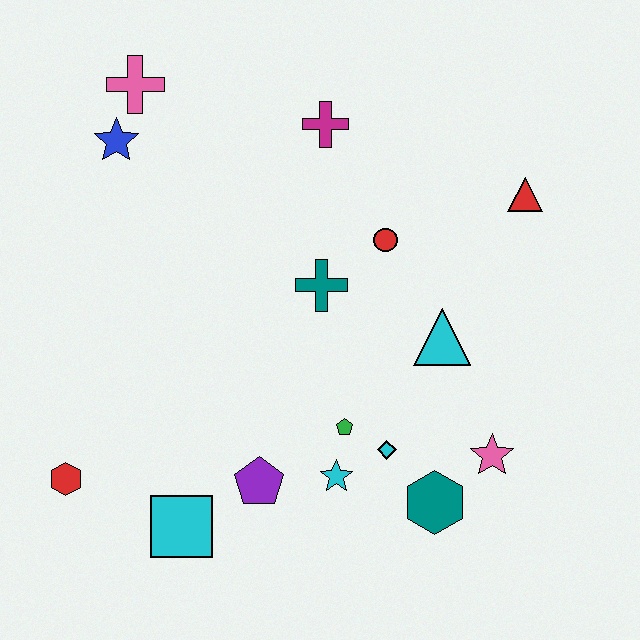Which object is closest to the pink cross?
The blue star is closest to the pink cross.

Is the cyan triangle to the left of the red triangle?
Yes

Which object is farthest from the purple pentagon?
The pink cross is farthest from the purple pentagon.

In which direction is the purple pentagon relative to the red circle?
The purple pentagon is below the red circle.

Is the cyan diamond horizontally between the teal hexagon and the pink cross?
Yes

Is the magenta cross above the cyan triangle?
Yes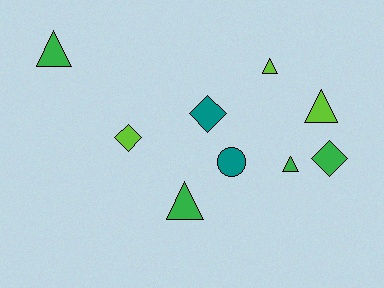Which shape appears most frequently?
Triangle, with 5 objects.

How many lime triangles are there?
There are 2 lime triangles.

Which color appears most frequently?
Green, with 4 objects.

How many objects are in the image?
There are 9 objects.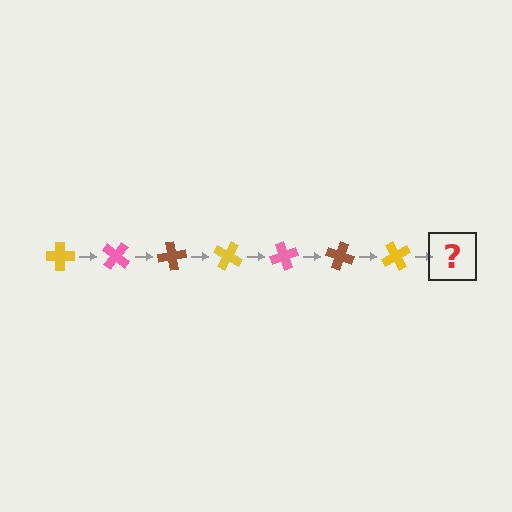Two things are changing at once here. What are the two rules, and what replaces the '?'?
The two rules are that it rotates 40 degrees each step and the color cycles through yellow, pink, and brown. The '?' should be a pink cross, rotated 280 degrees from the start.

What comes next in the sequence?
The next element should be a pink cross, rotated 280 degrees from the start.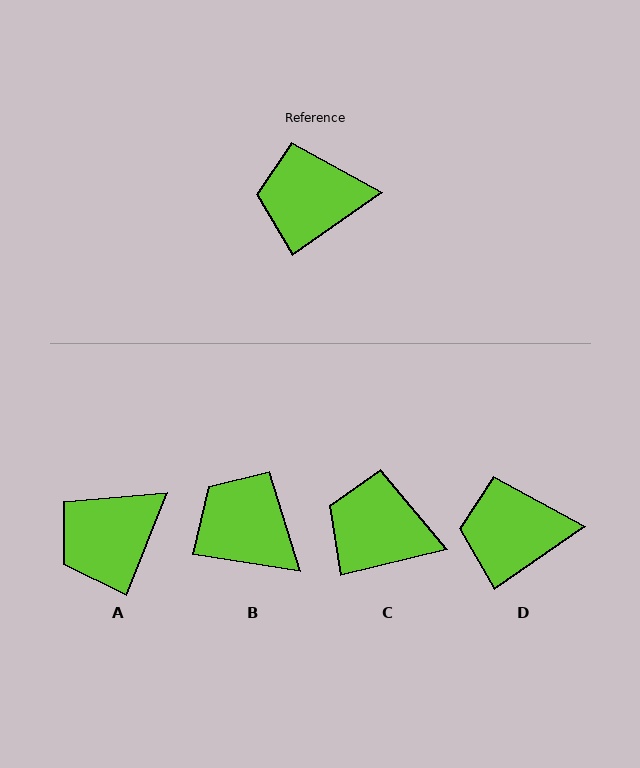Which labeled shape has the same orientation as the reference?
D.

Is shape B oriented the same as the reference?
No, it is off by about 43 degrees.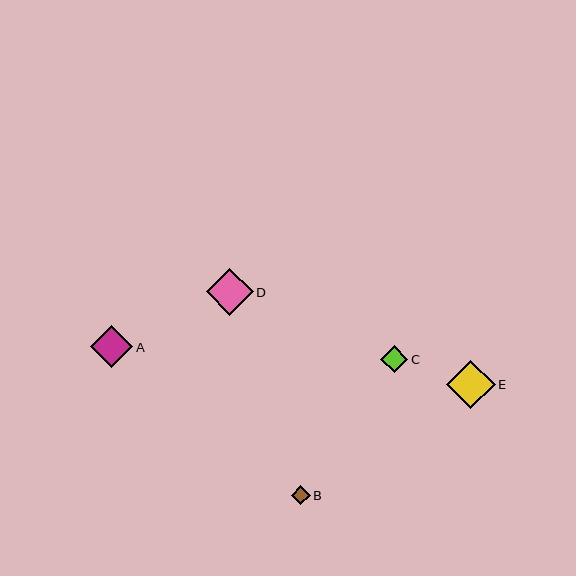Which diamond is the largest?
Diamond E is the largest with a size of approximately 49 pixels.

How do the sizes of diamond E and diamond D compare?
Diamond E and diamond D are approximately the same size.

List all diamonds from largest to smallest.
From largest to smallest: E, D, A, C, B.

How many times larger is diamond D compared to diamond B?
Diamond D is approximately 2.5 times the size of diamond B.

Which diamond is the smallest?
Diamond B is the smallest with a size of approximately 19 pixels.